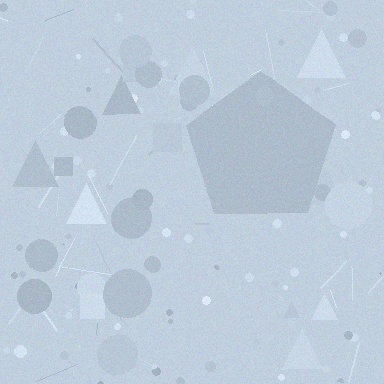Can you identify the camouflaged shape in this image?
The camouflaged shape is a pentagon.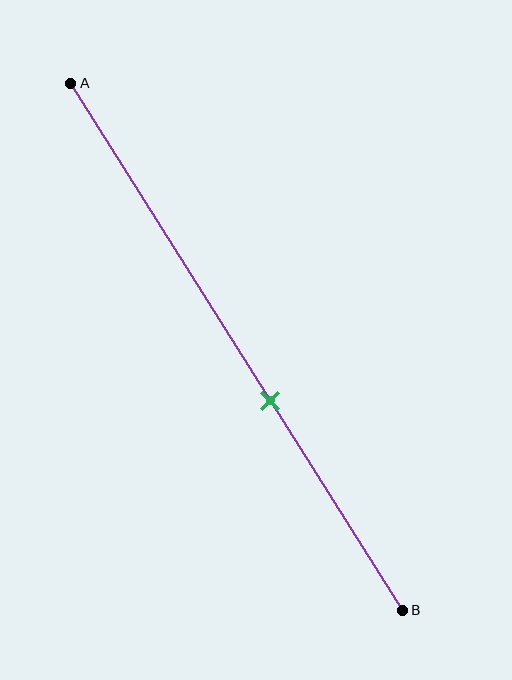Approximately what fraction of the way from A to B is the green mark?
The green mark is approximately 60% of the way from A to B.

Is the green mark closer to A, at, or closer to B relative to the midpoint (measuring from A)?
The green mark is closer to point B than the midpoint of segment AB.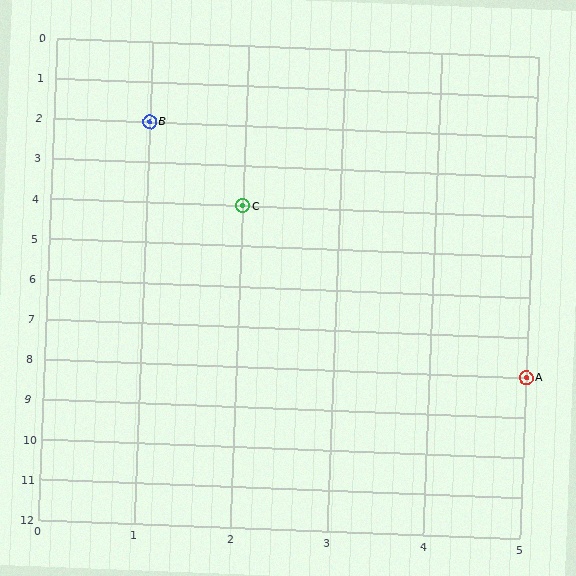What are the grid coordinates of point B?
Point B is at grid coordinates (1, 2).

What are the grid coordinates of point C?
Point C is at grid coordinates (2, 4).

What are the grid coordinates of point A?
Point A is at grid coordinates (5, 8).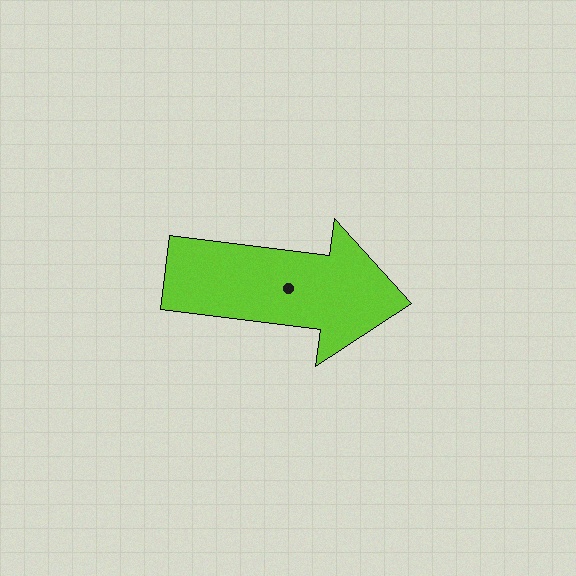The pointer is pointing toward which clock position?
Roughly 3 o'clock.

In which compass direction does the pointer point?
East.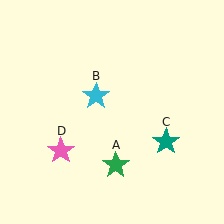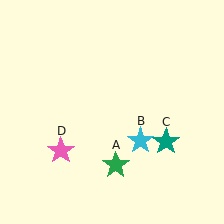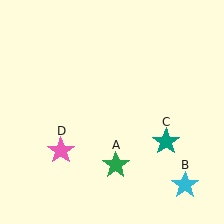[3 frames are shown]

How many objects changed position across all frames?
1 object changed position: cyan star (object B).